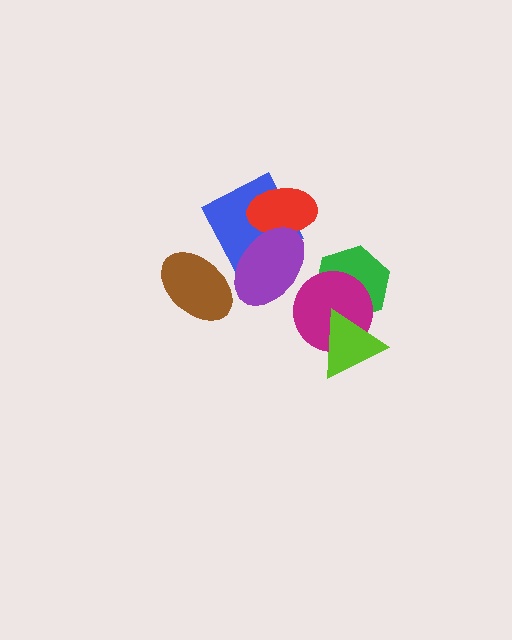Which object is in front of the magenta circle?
The lime triangle is in front of the magenta circle.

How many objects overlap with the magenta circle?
2 objects overlap with the magenta circle.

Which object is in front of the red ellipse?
The purple ellipse is in front of the red ellipse.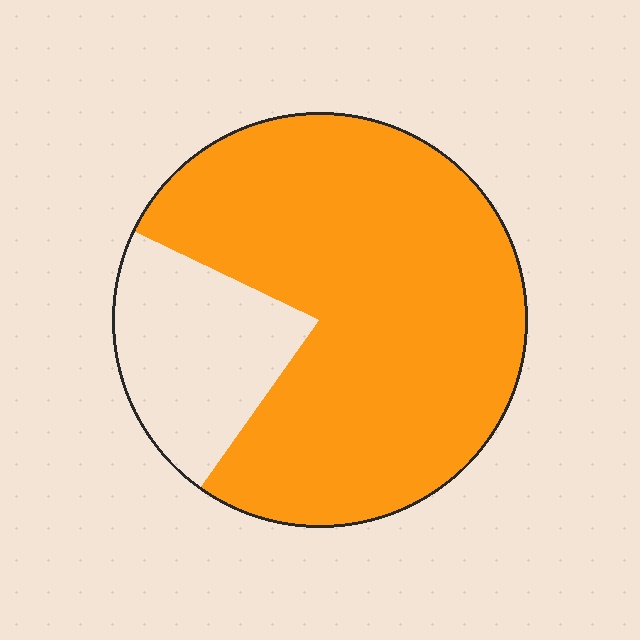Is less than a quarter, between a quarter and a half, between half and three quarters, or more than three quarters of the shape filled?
More than three quarters.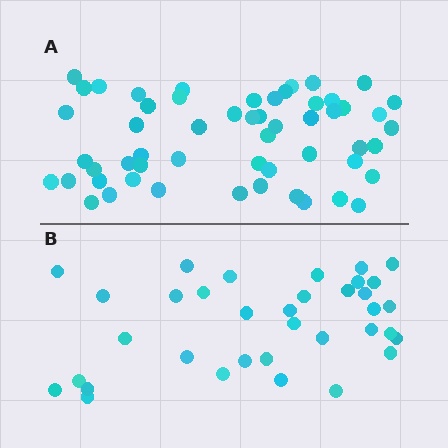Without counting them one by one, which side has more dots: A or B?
Region A (the top region) has more dots.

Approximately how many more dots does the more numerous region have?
Region A has approximately 20 more dots than region B.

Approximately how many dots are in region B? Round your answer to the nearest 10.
About 40 dots. (The exact count is 35, which rounds to 40.)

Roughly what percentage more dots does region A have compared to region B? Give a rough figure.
About 55% more.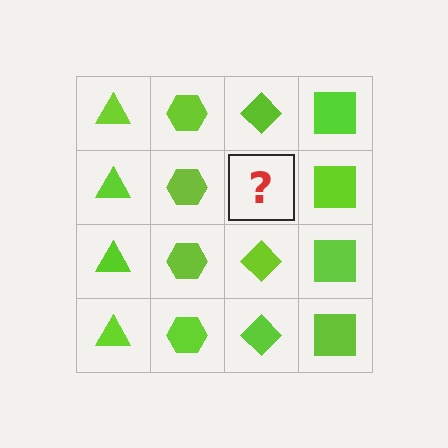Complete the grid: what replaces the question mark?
The question mark should be replaced with a lime diamond.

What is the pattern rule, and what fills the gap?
The rule is that each column has a consistent shape. The gap should be filled with a lime diamond.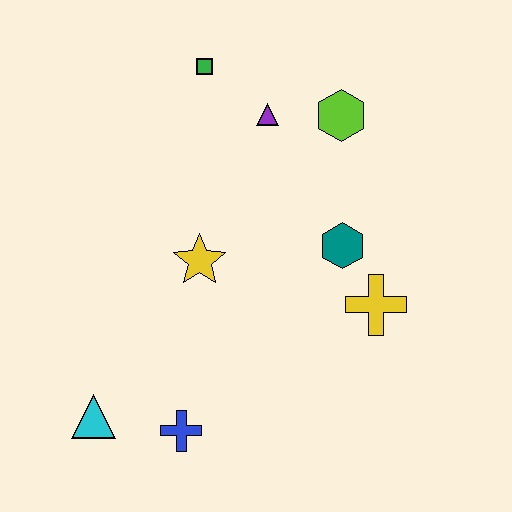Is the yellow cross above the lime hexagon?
No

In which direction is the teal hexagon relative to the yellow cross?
The teal hexagon is above the yellow cross.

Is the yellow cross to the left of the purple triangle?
No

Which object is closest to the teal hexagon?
The yellow cross is closest to the teal hexagon.